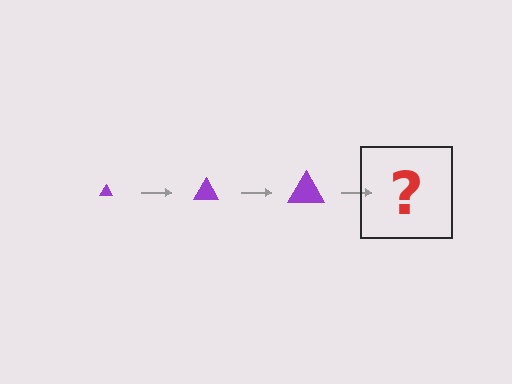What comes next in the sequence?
The next element should be a purple triangle, larger than the previous one.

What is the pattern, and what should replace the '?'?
The pattern is that the triangle gets progressively larger each step. The '?' should be a purple triangle, larger than the previous one.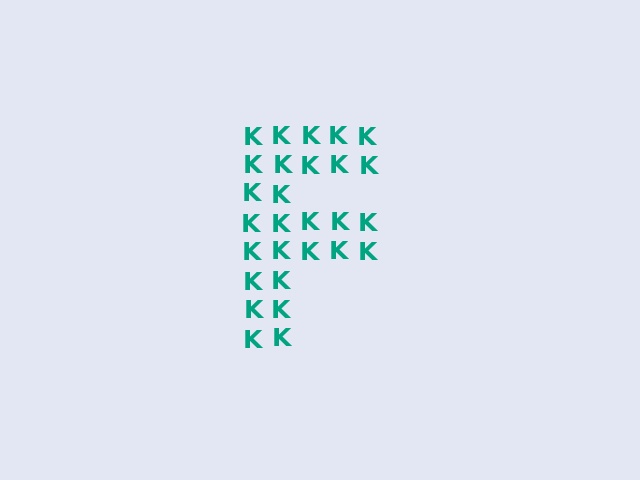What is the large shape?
The large shape is the letter F.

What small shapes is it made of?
It is made of small letter K's.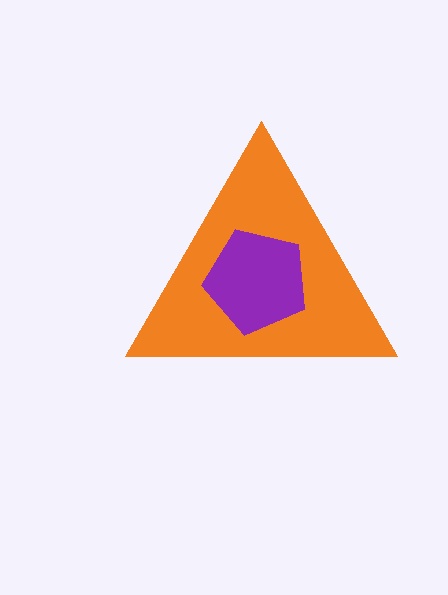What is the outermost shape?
The orange triangle.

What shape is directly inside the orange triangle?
The purple pentagon.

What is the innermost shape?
The purple pentagon.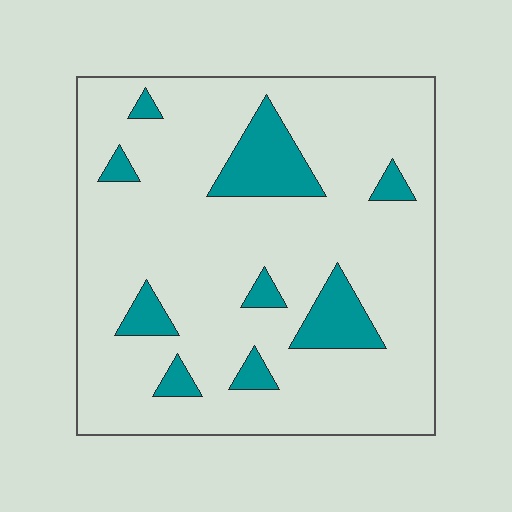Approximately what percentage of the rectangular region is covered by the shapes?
Approximately 15%.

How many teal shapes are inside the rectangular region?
9.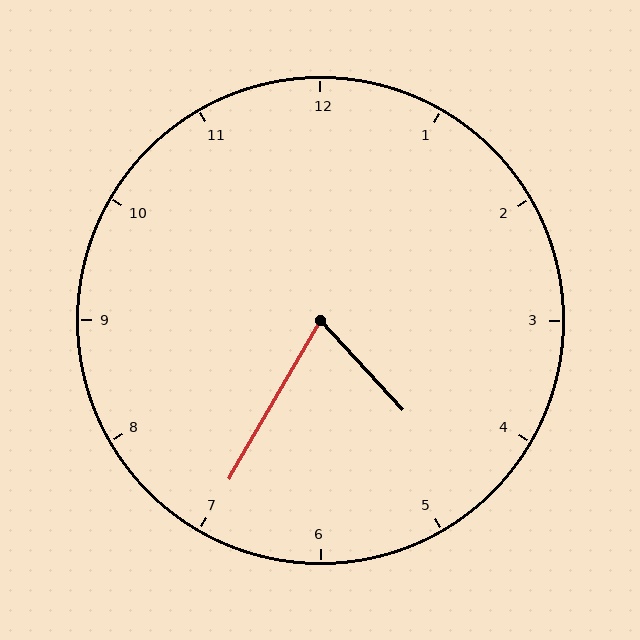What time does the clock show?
4:35.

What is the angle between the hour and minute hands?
Approximately 72 degrees.